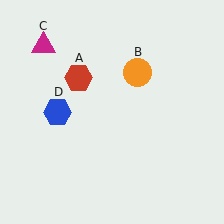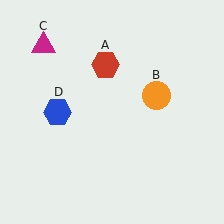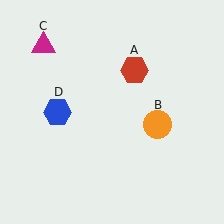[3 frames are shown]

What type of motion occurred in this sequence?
The red hexagon (object A), orange circle (object B) rotated clockwise around the center of the scene.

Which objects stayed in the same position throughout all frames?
Magenta triangle (object C) and blue hexagon (object D) remained stationary.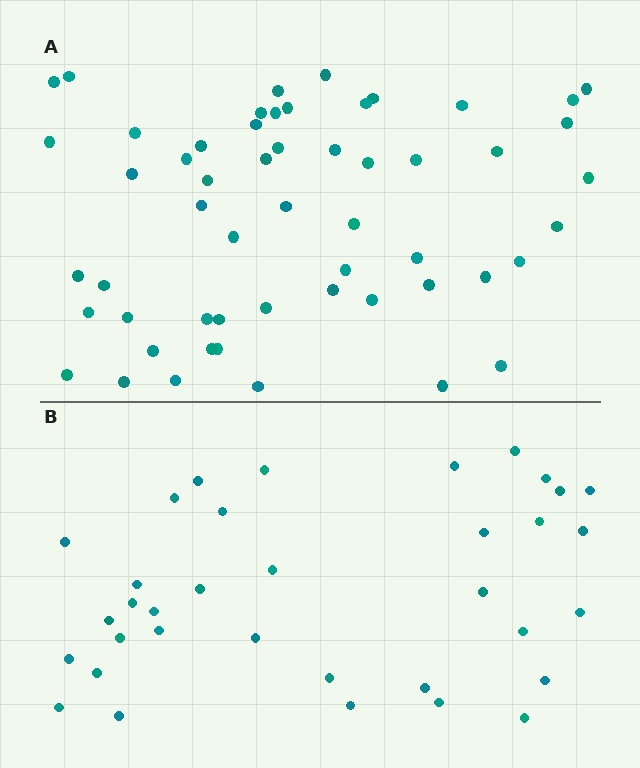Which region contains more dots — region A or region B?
Region A (the top region) has more dots.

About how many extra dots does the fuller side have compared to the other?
Region A has approximately 20 more dots than region B.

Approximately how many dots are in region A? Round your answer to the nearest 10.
About 60 dots. (The exact count is 55, which rounds to 60.)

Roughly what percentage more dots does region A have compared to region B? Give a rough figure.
About 55% more.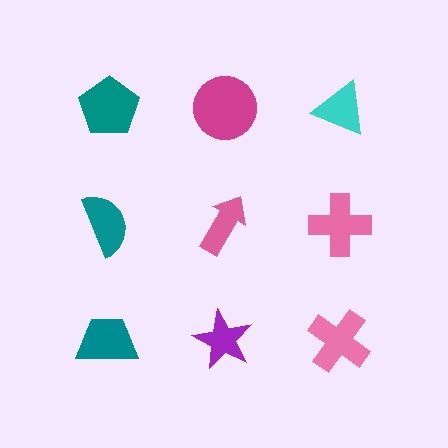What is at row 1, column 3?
A cyan triangle.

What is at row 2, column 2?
A pink arrow.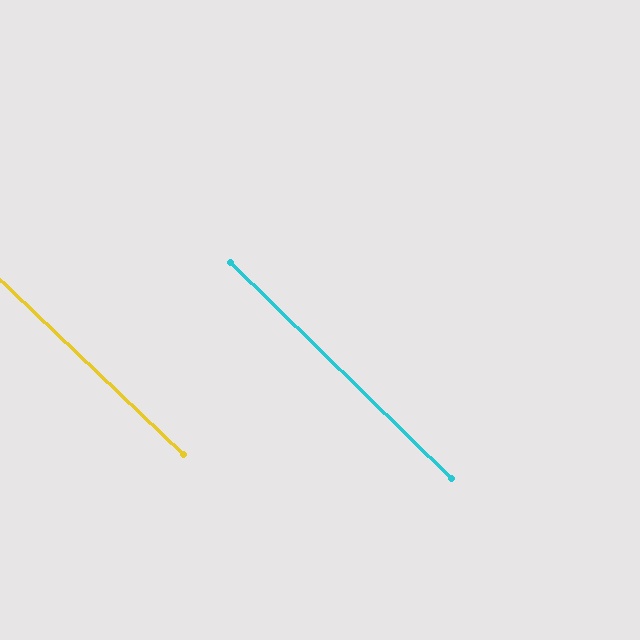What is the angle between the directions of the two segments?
Approximately 1 degree.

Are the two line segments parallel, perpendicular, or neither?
Parallel — their directions differ by only 0.9°.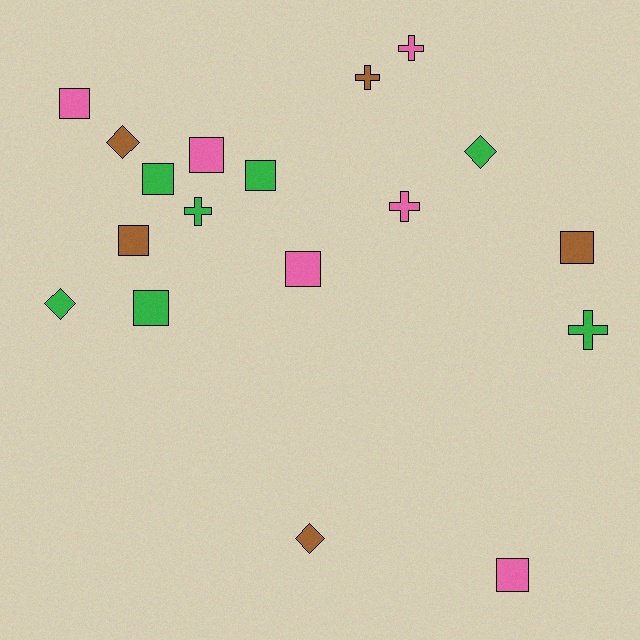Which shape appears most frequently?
Square, with 9 objects.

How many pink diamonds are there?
There are no pink diamonds.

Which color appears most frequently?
Green, with 7 objects.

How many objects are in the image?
There are 18 objects.